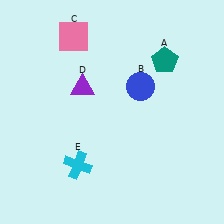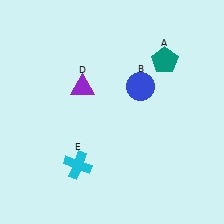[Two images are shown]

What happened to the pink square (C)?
The pink square (C) was removed in Image 2. It was in the top-left area of Image 1.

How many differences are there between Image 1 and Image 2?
There is 1 difference between the two images.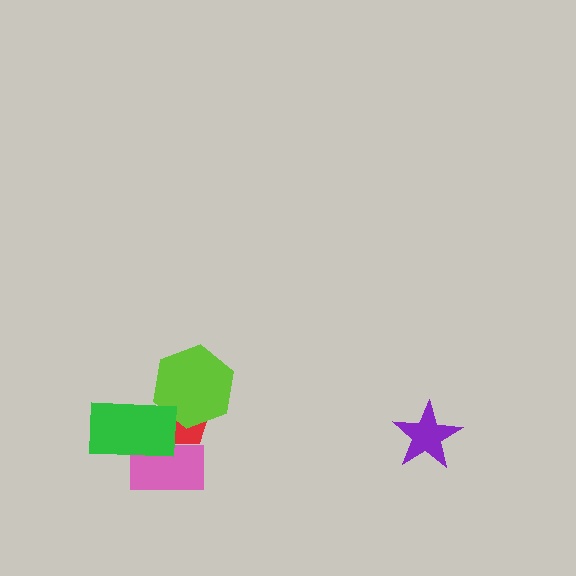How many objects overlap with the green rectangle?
3 objects overlap with the green rectangle.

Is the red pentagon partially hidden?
Yes, it is partially covered by another shape.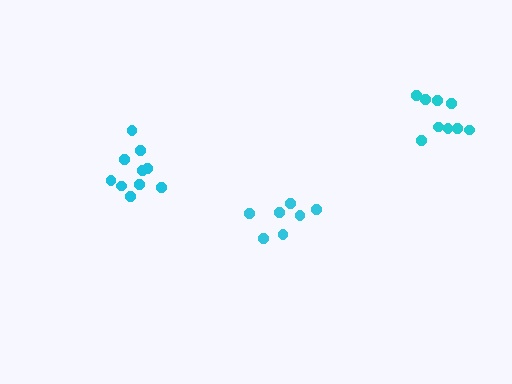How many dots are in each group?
Group 1: 7 dots, Group 2: 10 dots, Group 3: 9 dots (26 total).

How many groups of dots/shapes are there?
There are 3 groups.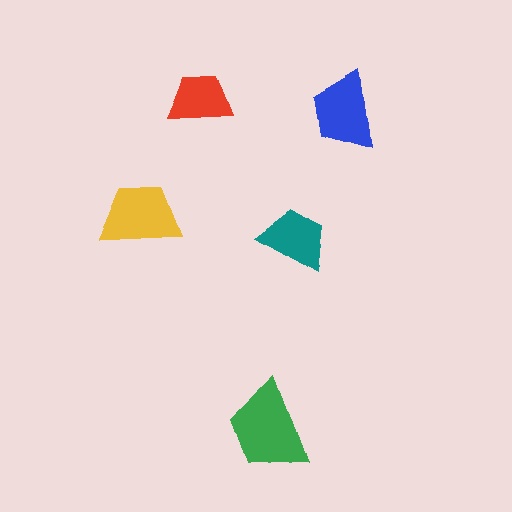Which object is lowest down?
The green trapezoid is bottommost.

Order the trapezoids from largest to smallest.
the green one, the yellow one, the blue one, the teal one, the red one.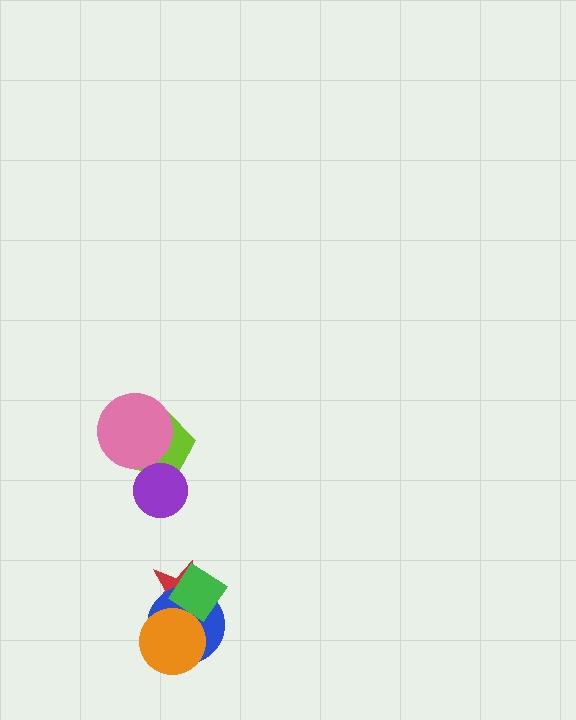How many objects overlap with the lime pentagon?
2 objects overlap with the lime pentagon.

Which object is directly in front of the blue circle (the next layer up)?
The green diamond is directly in front of the blue circle.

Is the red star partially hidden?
Yes, it is partially covered by another shape.